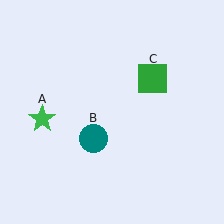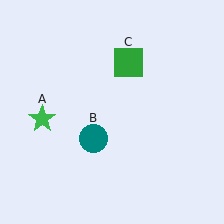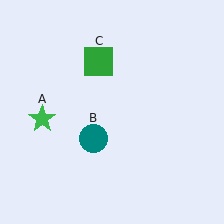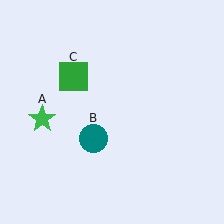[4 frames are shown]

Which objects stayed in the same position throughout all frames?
Green star (object A) and teal circle (object B) remained stationary.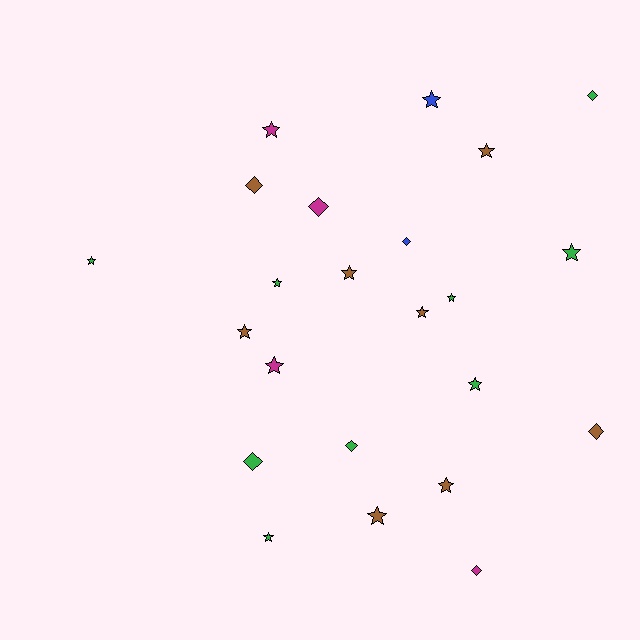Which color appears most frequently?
Green, with 9 objects.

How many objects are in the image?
There are 23 objects.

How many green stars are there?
There are 6 green stars.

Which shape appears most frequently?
Star, with 15 objects.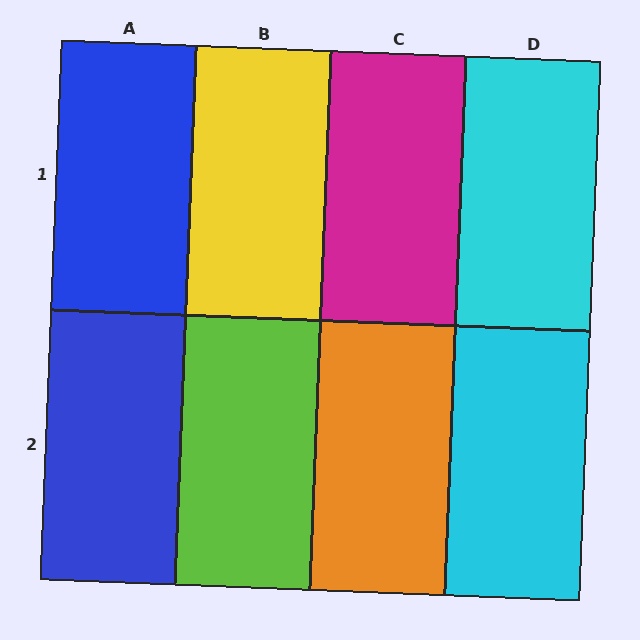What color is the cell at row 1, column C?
Magenta.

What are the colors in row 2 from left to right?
Blue, lime, orange, cyan.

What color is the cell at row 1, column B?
Yellow.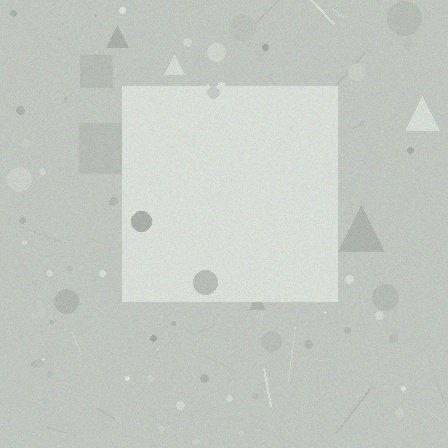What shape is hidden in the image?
A square is hidden in the image.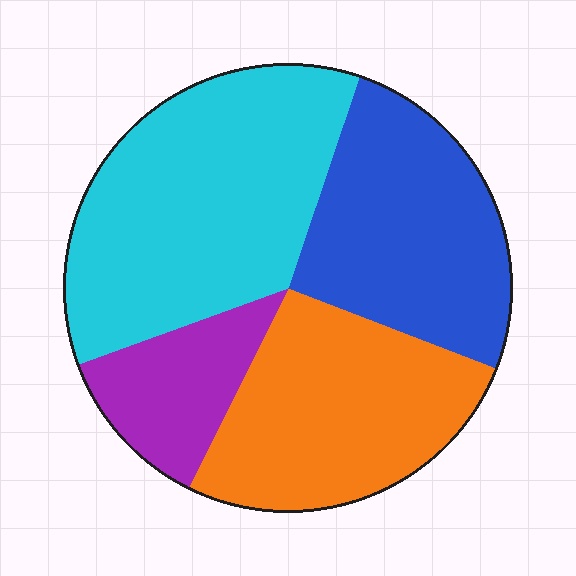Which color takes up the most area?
Cyan, at roughly 35%.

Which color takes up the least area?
Purple, at roughly 10%.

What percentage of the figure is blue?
Blue covers about 25% of the figure.